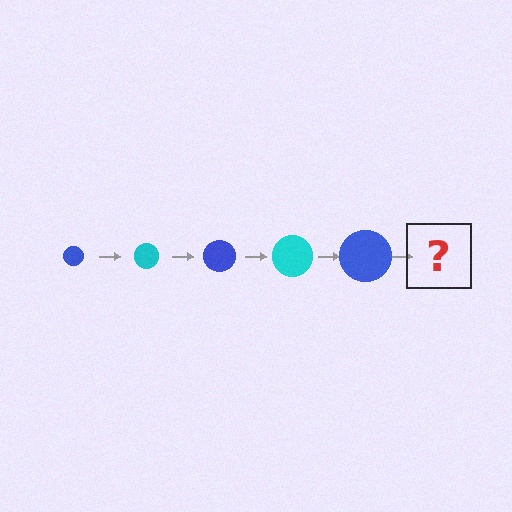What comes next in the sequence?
The next element should be a cyan circle, larger than the previous one.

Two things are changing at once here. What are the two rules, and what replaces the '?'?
The two rules are that the circle grows larger each step and the color cycles through blue and cyan. The '?' should be a cyan circle, larger than the previous one.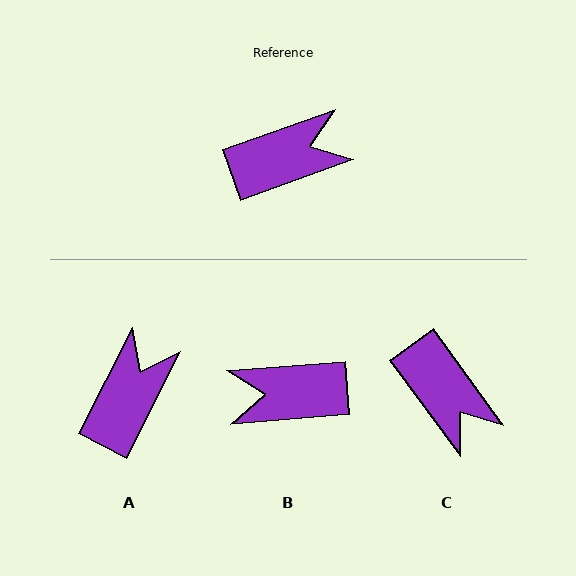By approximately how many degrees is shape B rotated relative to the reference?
Approximately 165 degrees counter-clockwise.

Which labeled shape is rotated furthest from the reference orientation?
B, about 165 degrees away.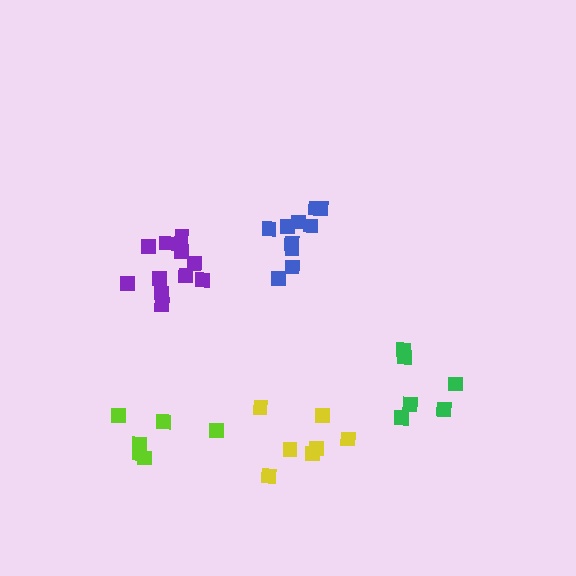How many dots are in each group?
Group 1: 6 dots, Group 2: 7 dots, Group 3: 10 dots, Group 4: 6 dots, Group 5: 11 dots (40 total).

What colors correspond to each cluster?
The clusters are colored: green, yellow, blue, lime, purple.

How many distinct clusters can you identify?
There are 5 distinct clusters.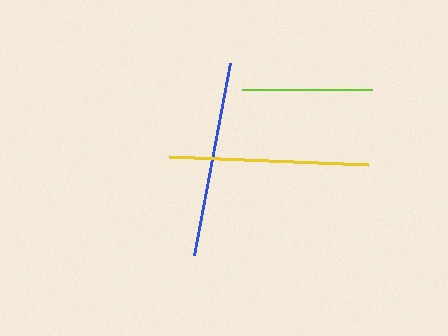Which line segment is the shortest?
The lime line is the shortest at approximately 131 pixels.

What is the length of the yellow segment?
The yellow segment is approximately 199 pixels long.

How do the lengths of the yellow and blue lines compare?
The yellow and blue lines are approximately the same length.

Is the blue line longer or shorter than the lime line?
The blue line is longer than the lime line.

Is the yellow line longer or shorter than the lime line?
The yellow line is longer than the lime line.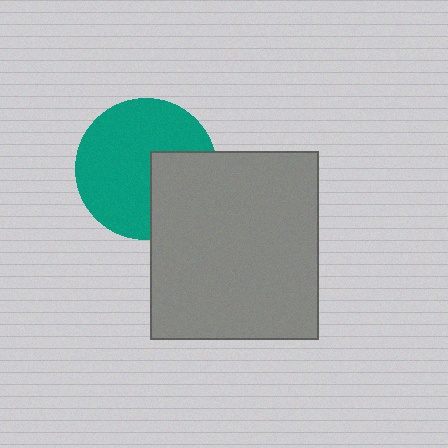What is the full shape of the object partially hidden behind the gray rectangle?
The partially hidden object is a teal circle.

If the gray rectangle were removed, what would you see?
You would see the complete teal circle.